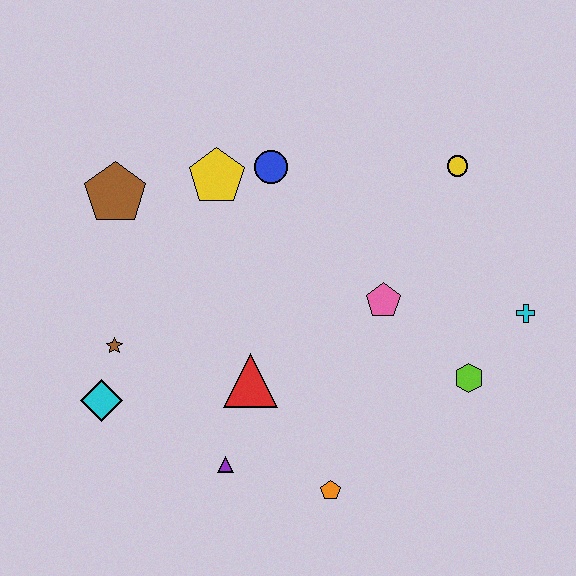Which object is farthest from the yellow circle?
The cyan diamond is farthest from the yellow circle.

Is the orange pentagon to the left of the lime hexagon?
Yes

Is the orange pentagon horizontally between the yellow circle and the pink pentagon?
No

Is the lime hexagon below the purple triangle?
No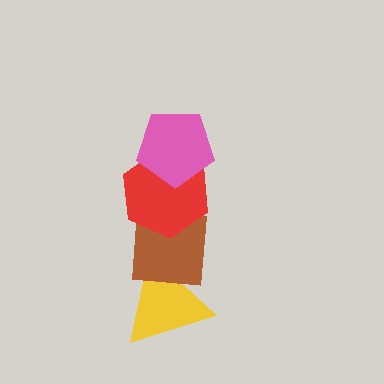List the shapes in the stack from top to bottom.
From top to bottom: the pink pentagon, the red hexagon, the brown square, the yellow triangle.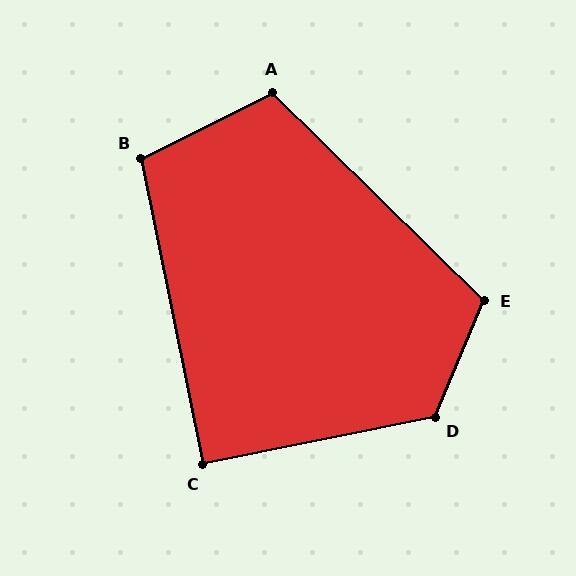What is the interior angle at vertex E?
Approximately 112 degrees (obtuse).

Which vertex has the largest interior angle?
D, at approximately 124 degrees.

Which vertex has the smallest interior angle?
C, at approximately 90 degrees.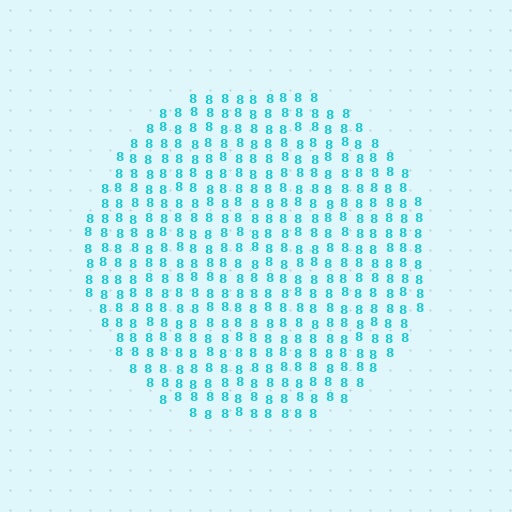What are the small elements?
The small elements are digit 8's.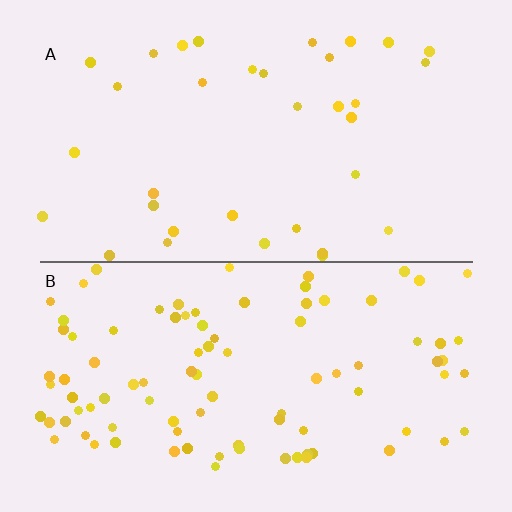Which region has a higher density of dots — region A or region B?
B (the bottom).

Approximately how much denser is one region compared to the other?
Approximately 2.7× — region B over region A.